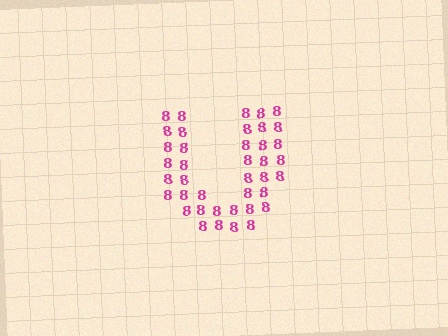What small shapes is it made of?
It is made of small digit 8's.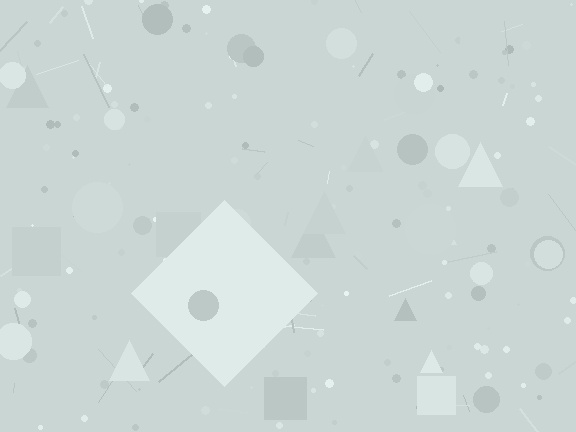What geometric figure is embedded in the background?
A diamond is embedded in the background.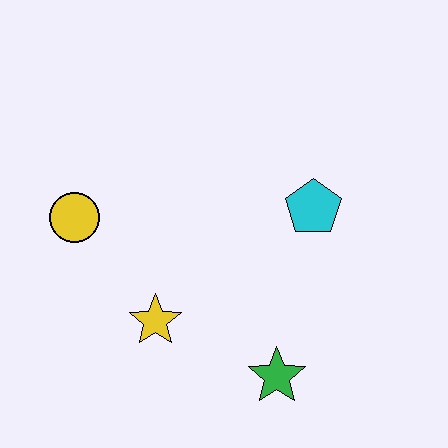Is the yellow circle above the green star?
Yes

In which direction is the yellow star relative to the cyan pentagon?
The yellow star is to the left of the cyan pentagon.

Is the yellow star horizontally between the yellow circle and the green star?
Yes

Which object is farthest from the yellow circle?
The green star is farthest from the yellow circle.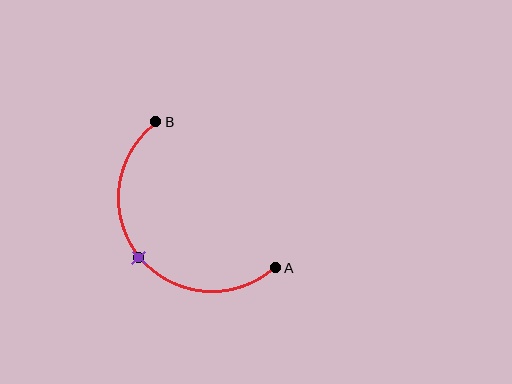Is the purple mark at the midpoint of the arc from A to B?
Yes. The purple mark lies on the arc at equal arc-length from both A and B — it is the arc midpoint.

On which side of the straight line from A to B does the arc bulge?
The arc bulges below and to the left of the straight line connecting A and B.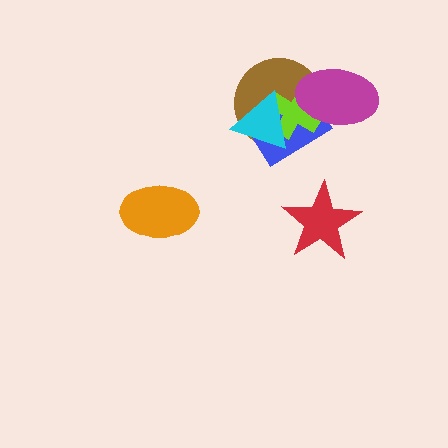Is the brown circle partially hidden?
Yes, it is partially covered by another shape.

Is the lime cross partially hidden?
Yes, it is partially covered by another shape.